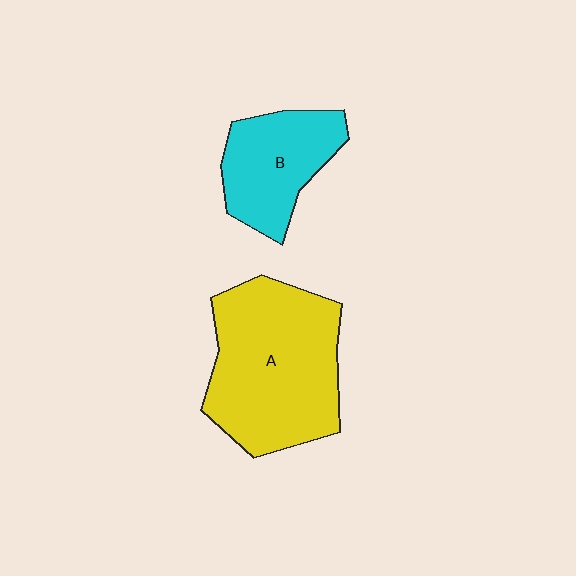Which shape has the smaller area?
Shape B (cyan).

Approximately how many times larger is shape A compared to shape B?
Approximately 1.8 times.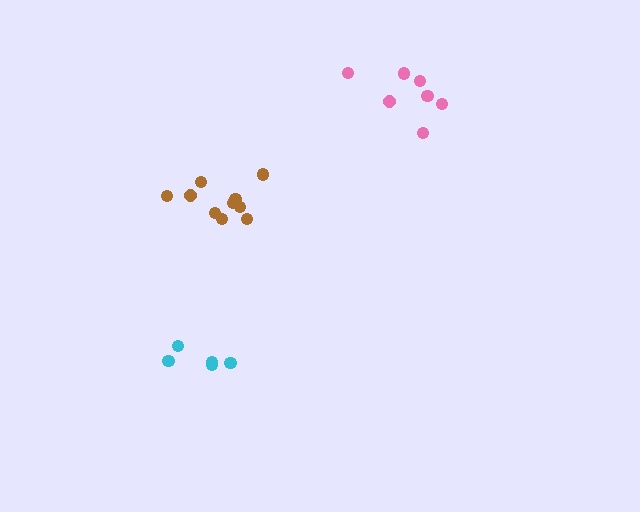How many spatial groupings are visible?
There are 3 spatial groupings.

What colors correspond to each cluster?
The clusters are colored: pink, brown, cyan.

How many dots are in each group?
Group 1: 7 dots, Group 2: 10 dots, Group 3: 5 dots (22 total).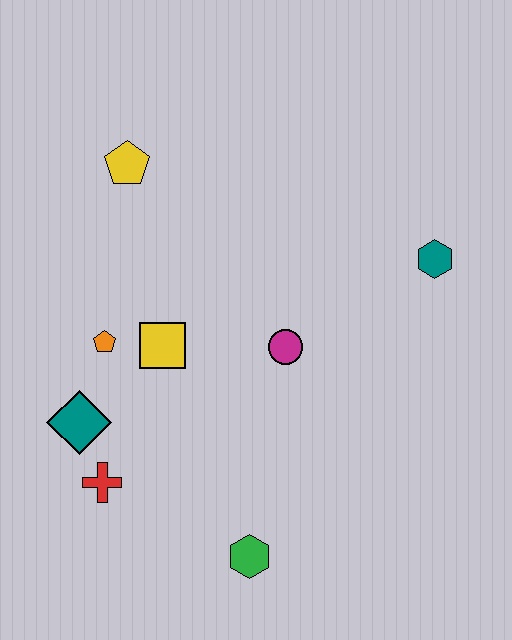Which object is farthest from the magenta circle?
The yellow pentagon is farthest from the magenta circle.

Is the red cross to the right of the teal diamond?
Yes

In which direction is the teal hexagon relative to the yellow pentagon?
The teal hexagon is to the right of the yellow pentagon.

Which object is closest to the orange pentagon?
The yellow square is closest to the orange pentagon.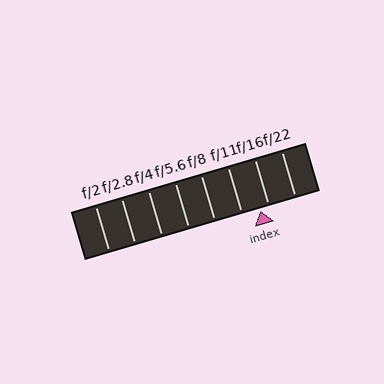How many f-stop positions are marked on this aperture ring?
There are 8 f-stop positions marked.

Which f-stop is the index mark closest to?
The index mark is closest to f/16.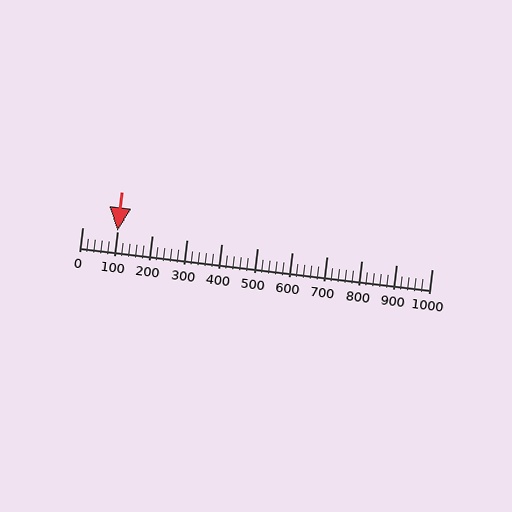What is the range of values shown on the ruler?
The ruler shows values from 0 to 1000.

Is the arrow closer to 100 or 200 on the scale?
The arrow is closer to 100.